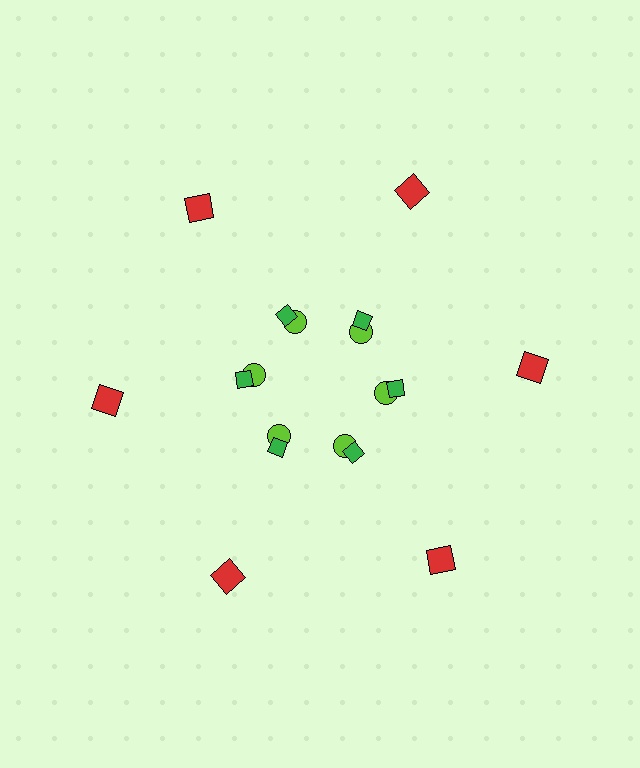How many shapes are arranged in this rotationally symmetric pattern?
There are 18 shapes, arranged in 6 groups of 3.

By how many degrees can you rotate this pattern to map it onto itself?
The pattern maps onto itself every 60 degrees of rotation.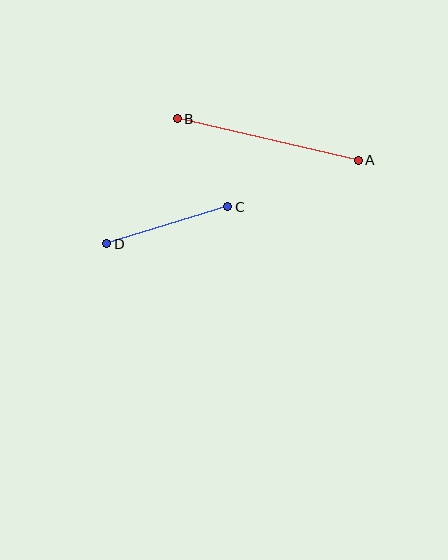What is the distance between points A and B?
The distance is approximately 186 pixels.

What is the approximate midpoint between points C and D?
The midpoint is at approximately (167, 225) pixels.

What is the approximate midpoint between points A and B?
The midpoint is at approximately (268, 139) pixels.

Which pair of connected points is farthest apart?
Points A and B are farthest apart.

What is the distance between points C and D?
The distance is approximately 127 pixels.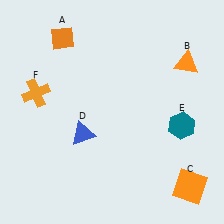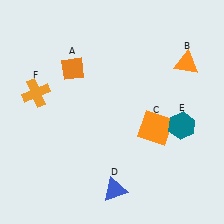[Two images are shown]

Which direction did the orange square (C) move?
The orange square (C) moved up.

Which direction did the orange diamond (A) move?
The orange diamond (A) moved down.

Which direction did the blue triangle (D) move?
The blue triangle (D) moved down.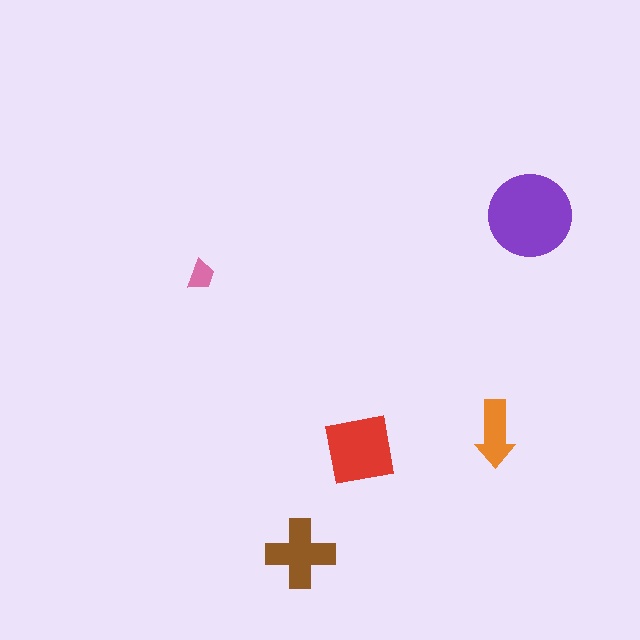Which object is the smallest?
The pink trapezoid.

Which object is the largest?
The purple circle.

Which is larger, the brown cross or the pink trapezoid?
The brown cross.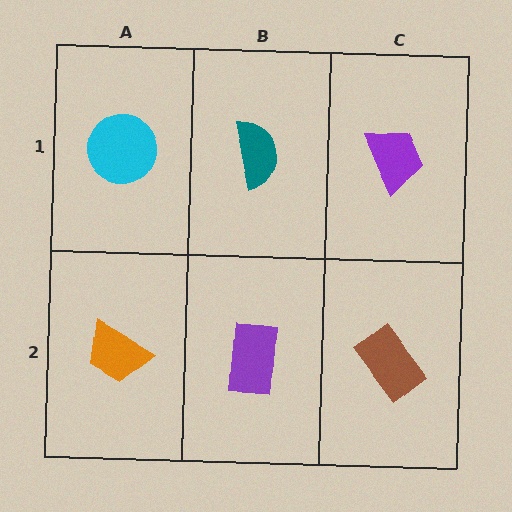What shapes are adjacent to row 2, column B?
A teal semicircle (row 1, column B), an orange trapezoid (row 2, column A), a brown rectangle (row 2, column C).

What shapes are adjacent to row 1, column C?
A brown rectangle (row 2, column C), a teal semicircle (row 1, column B).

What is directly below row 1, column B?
A purple rectangle.